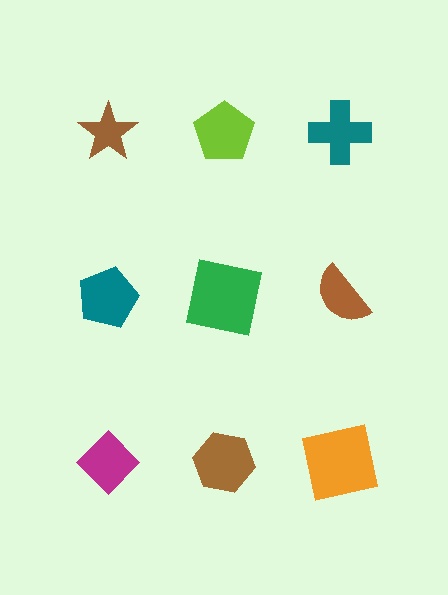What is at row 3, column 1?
A magenta diamond.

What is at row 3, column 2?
A brown hexagon.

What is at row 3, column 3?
An orange square.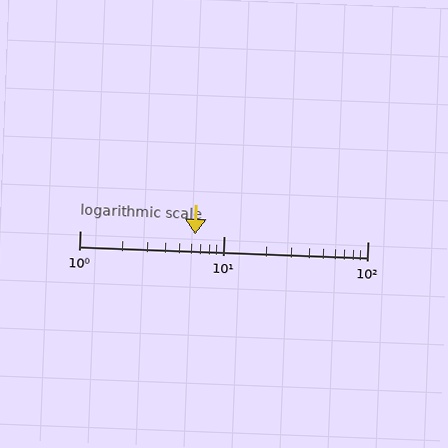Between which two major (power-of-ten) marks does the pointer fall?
The pointer is between 1 and 10.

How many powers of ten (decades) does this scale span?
The scale spans 2 decades, from 1 to 100.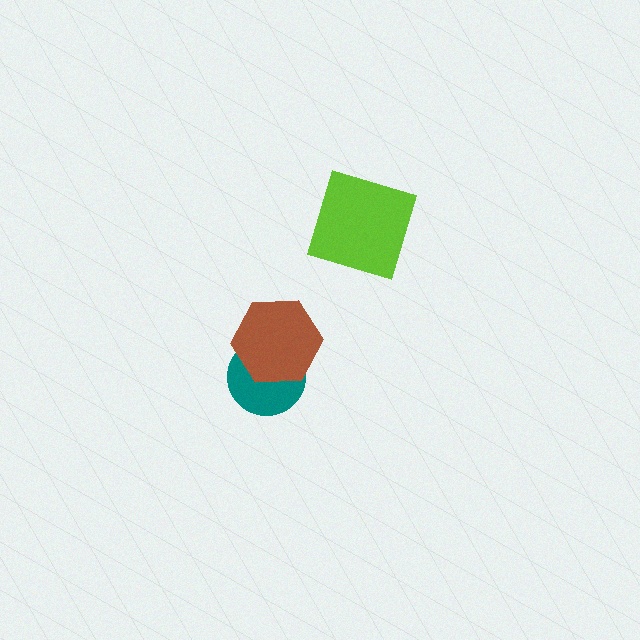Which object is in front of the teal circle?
The brown hexagon is in front of the teal circle.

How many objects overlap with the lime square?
0 objects overlap with the lime square.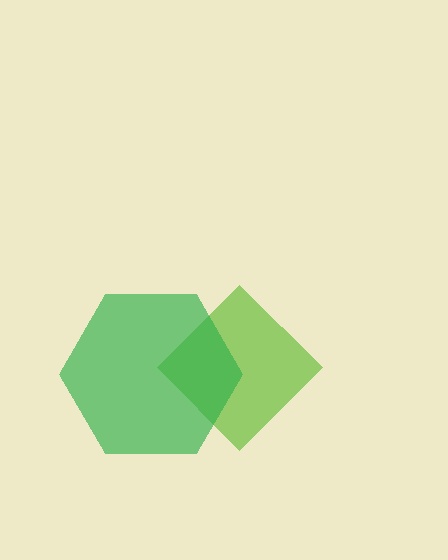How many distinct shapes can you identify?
There are 2 distinct shapes: a lime diamond, a green hexagon.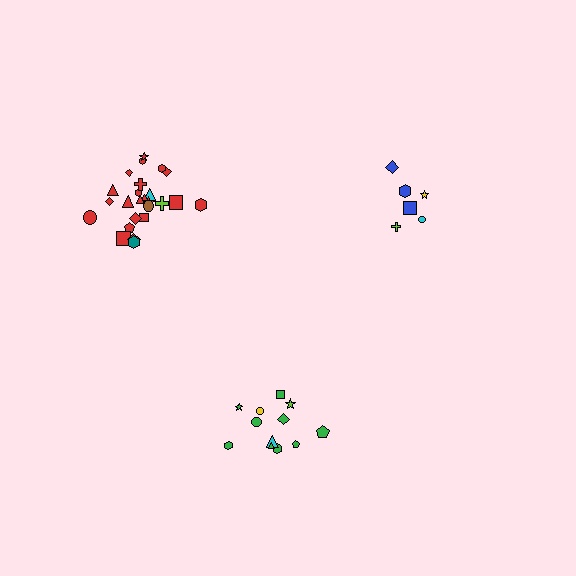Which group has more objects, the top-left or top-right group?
The top-left group.